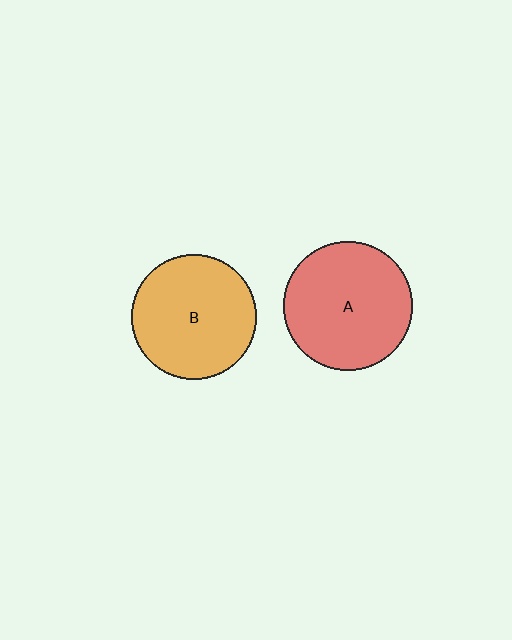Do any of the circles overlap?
No, none of the circles overlap.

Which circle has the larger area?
Circle A (red).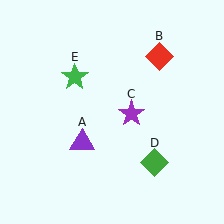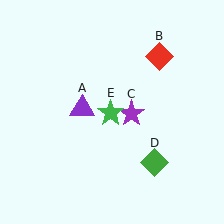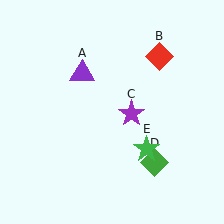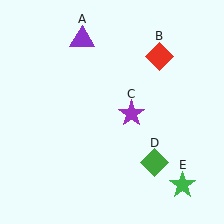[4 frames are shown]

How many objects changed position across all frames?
2 objects changed position: purple triangle (object A), green star (object E).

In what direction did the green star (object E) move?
The green star (object E) moved down and to the right.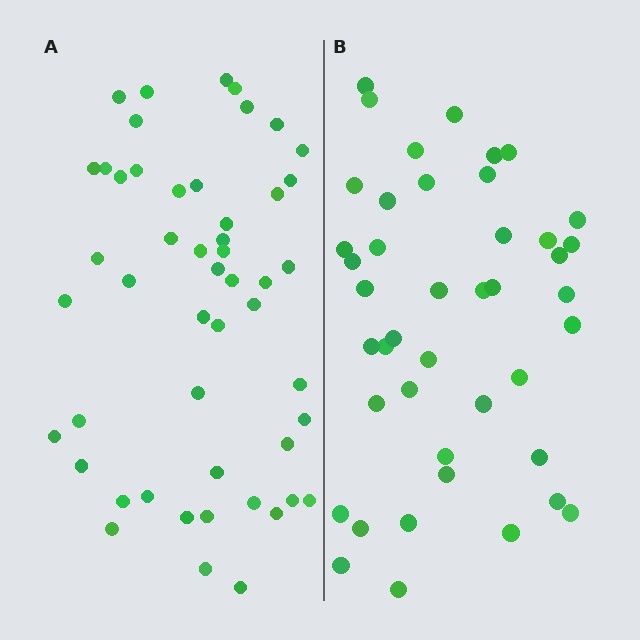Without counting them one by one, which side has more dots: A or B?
Region A (the left region) has more dots.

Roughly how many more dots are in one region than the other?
Region A has roughly 8 or so more dots than region B.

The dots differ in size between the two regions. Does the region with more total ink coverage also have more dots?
No. Region B has more total ink coverage because its dots are larger, but region A actually contains more individual dots. Total area can be misleading — the number of items is what matters here.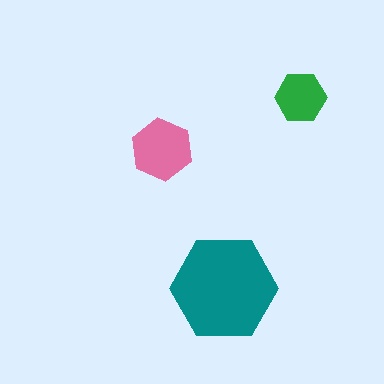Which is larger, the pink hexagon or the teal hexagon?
The teal one.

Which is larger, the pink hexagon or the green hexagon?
The pink one.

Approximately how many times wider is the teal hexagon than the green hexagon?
About 2 times wider.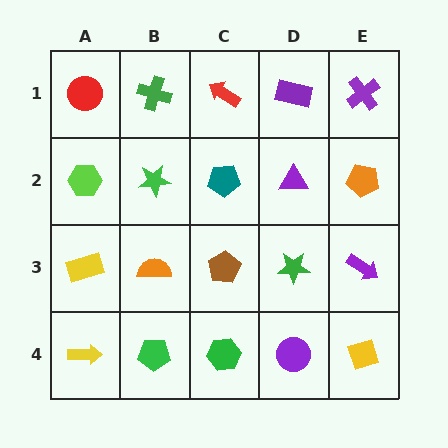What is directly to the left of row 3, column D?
A brown pentagon.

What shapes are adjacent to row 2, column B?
A green cross (row 1, column B), an orange semicircle (row 3, column B), a lime hexagon (row 2, column A), a teal pentagon (row 2, column C).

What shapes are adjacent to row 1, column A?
A lime hexagon (row 2, column A), a green cross (row 1, column B).